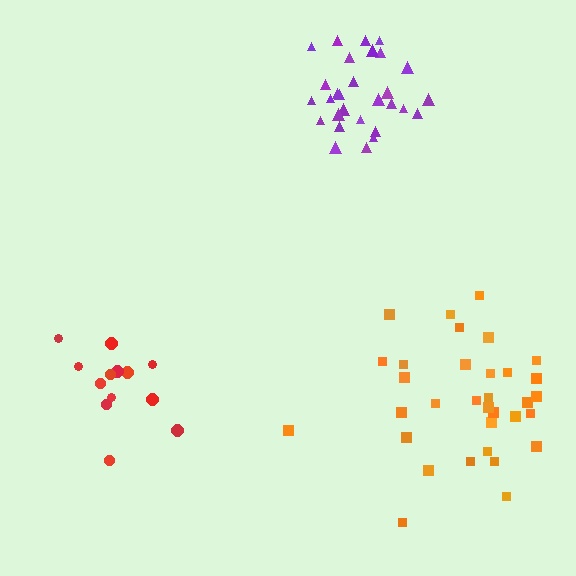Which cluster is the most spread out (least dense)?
Orange.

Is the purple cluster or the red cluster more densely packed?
Purple.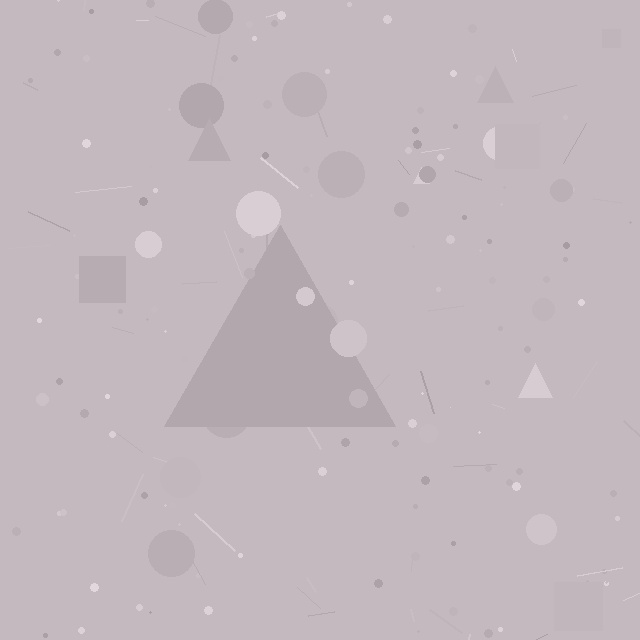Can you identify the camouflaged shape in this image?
The camouflaged shape is a triangle.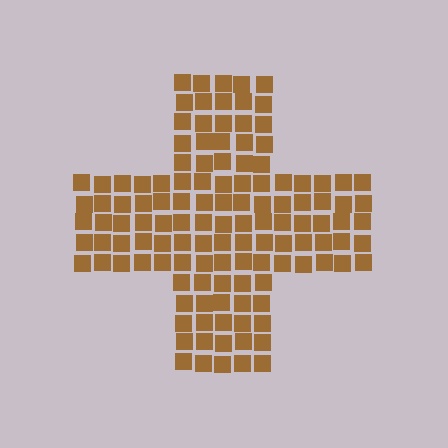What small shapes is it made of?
It is made of small squares.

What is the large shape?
The large shape is a cross.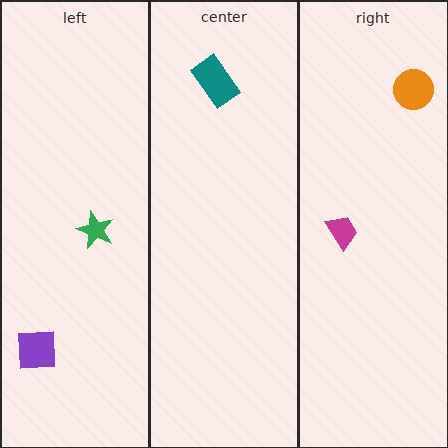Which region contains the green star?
The left region.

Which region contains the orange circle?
The right region.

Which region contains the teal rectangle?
The center region.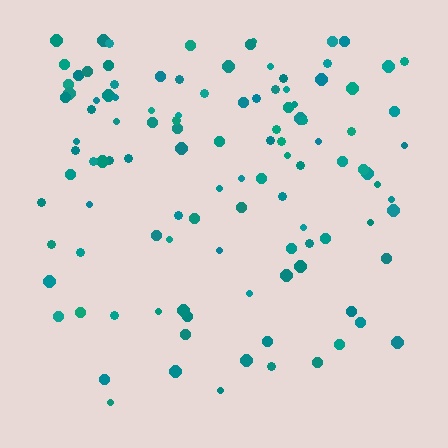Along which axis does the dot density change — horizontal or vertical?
Vertical.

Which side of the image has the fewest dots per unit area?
The bottom.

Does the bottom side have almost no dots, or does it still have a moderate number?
Still a moderate number, just noticeably fewer than the top.